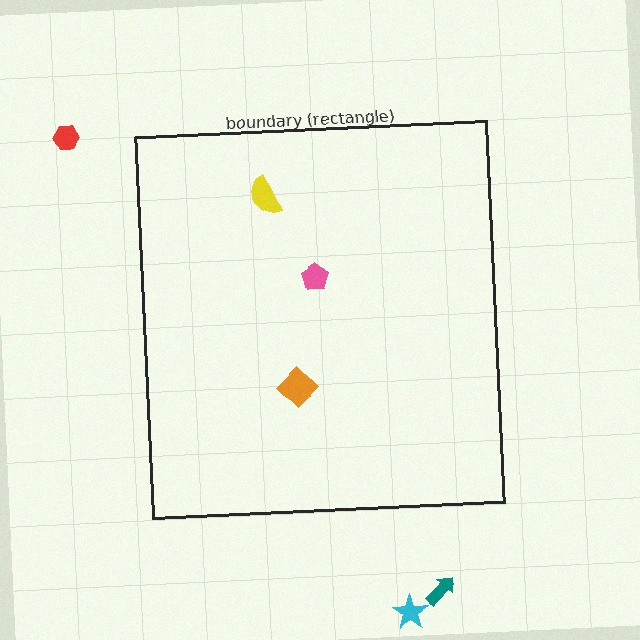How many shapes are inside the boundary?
3 inside, 3 outside.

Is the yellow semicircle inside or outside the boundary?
Inside.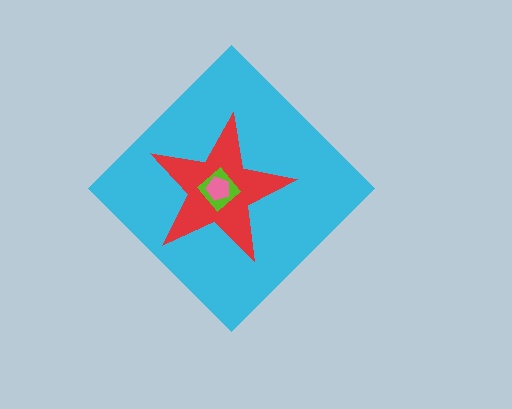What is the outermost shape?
The cyan diamond.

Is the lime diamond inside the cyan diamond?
Yes.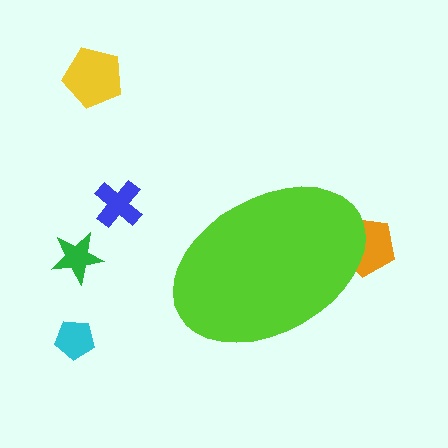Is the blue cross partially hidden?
No, the blue cross is fully visible.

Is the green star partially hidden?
No, the green star is fully visible.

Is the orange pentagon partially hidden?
Yes, the orange pentagon is partially hidden behind the lime ellipse.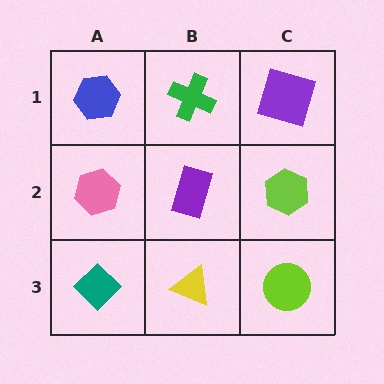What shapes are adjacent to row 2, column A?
A blue hexagon (row 1, column A), a teal diamond (row 3, column A), a purple rectangle (row 2, column B).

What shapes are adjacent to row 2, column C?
A purple square (row 1, column C), a lime circle (row 3, column C), a purple rectangle (row 2, column B).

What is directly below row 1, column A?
A pink hexagon.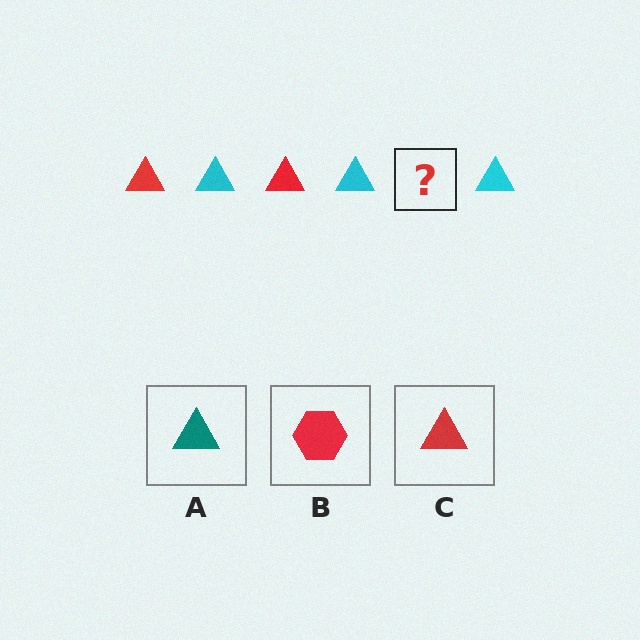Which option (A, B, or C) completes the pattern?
C.